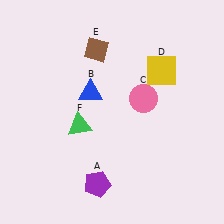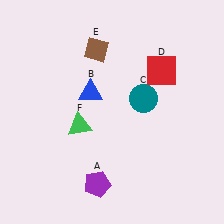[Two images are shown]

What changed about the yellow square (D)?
In Image 1, D is yellow. In Image 2, it changed to red.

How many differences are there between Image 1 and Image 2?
There are 2 differences between the two images.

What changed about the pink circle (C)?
In Image 1, C is pink. In Image 2, it changed to teal.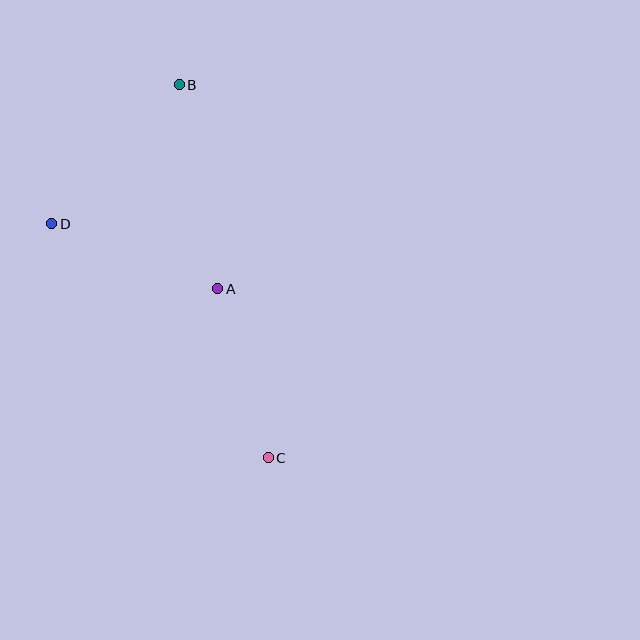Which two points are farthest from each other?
Points B and C are farthest from each other.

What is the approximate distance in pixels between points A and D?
The distance between A and D is approximately 178 pixels.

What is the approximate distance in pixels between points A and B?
The distance between A and B is approximately 208 pixels.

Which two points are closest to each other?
Points A and C are closest to each other.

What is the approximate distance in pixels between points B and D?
The distance between B and D is approximately 189 pixels.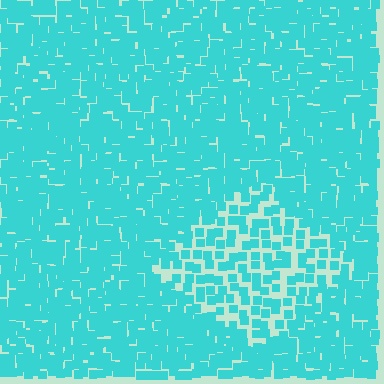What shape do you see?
I see a diamond.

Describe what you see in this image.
The image contains small cyan elements arranged at two different densities. A diamond-shaped region is visible where the elements are less densely packed than the surrounding area.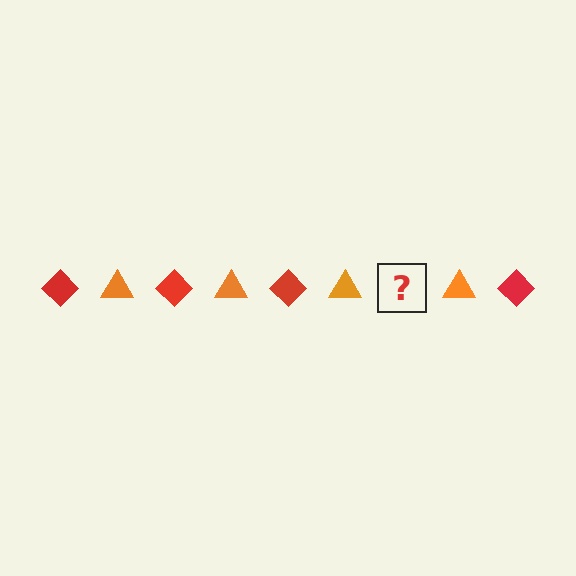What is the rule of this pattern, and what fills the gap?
The rule is that the pattern alternates between red diamond and orange triangle. The gap should be filled with a red diamond.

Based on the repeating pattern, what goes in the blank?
The blank should be a red diamond.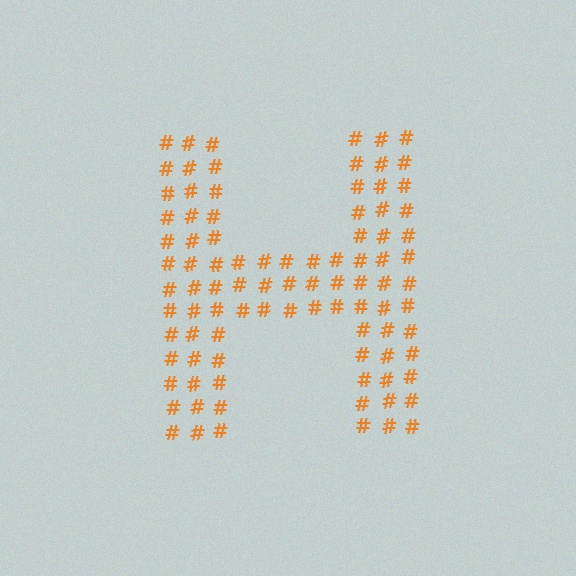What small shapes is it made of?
It is made of small hash symbols.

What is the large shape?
The large shape is the letter H.